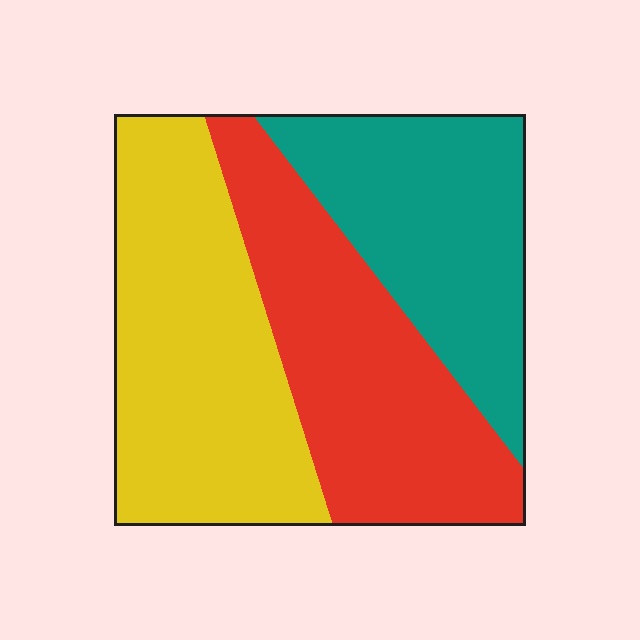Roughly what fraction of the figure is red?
Red takes up between a third and a half of the figure.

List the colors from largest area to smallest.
From largest to smallest: yellow, red, teal.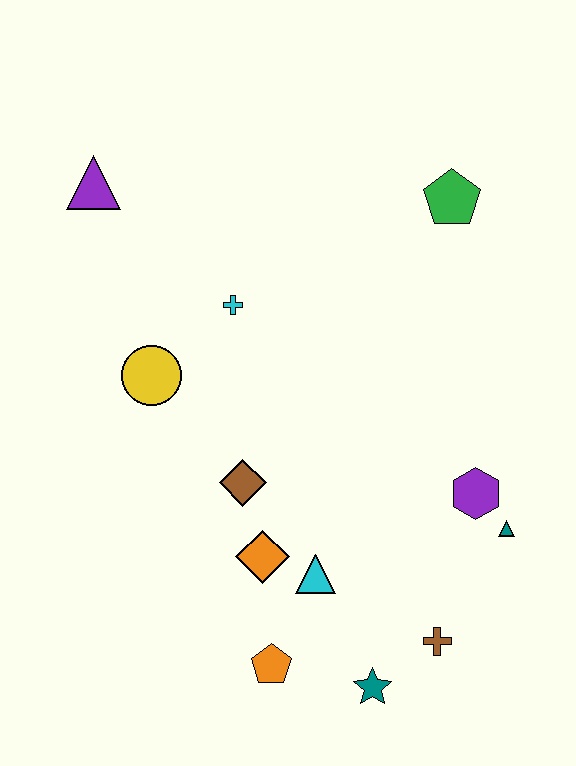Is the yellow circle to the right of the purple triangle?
Yes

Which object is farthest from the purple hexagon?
The purple triangle is farthest from the purple hexagon.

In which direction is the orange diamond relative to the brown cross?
The orange diamond is to the left of the brown cross.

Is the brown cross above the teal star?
Yes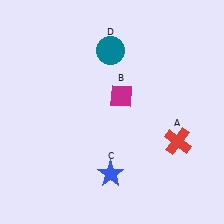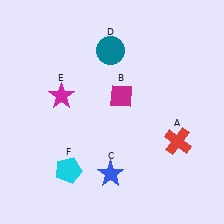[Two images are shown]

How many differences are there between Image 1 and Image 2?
There are 2 differences between the two images.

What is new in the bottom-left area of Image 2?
A cyan pentagon (F) was added in the bottom-left area of Image 2.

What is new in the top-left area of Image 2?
A magenta star (E) was added in the top-left area of Image 2.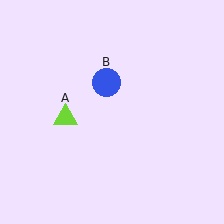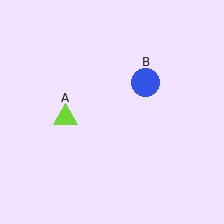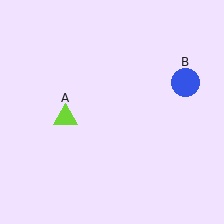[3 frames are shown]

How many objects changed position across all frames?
1 object changed position: blue circle (object B).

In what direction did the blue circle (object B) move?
The blue circle (object B) moved right.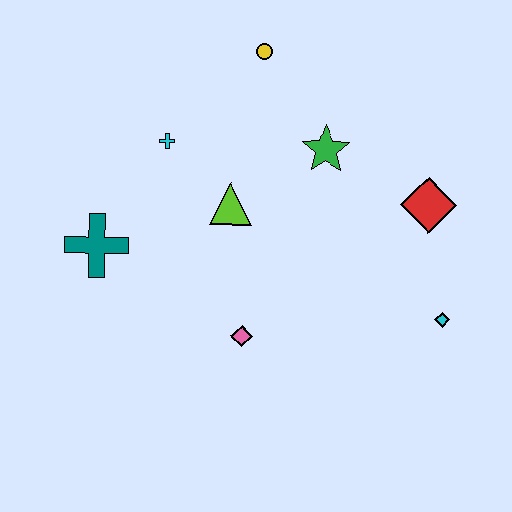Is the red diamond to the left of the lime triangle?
No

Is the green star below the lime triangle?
No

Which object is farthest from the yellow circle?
The cyan diamond is farthest from the yellow circle.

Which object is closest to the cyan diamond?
The red diamond is closest to the cyan diamond.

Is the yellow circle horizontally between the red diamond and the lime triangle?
Yes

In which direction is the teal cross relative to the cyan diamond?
The teal cross is to the left of the cyan diamond.